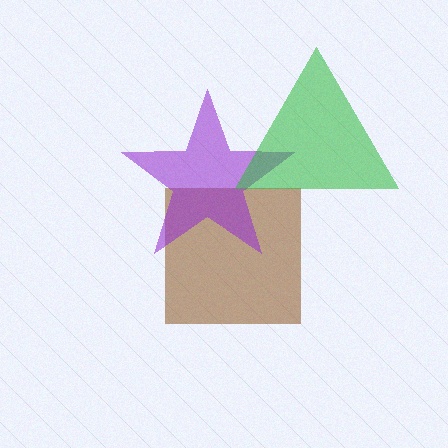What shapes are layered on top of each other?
The layered shapes are: a brown square, a purple star, a green triangle.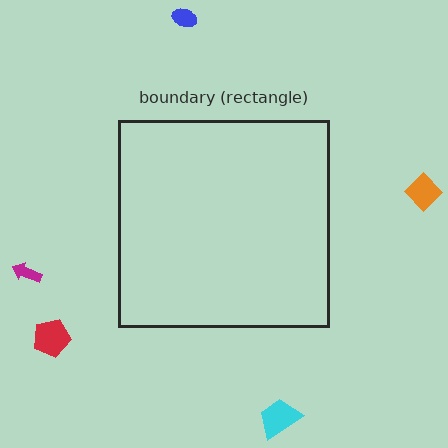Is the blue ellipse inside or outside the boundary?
Outside.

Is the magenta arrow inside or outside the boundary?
Outside.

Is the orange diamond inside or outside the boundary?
Outside.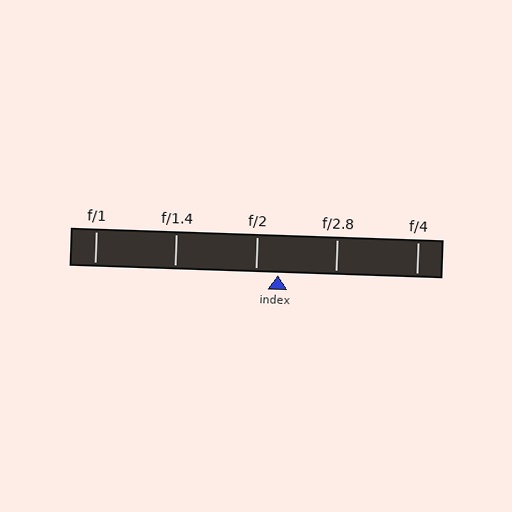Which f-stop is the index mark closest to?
The index mark is closest to f/2.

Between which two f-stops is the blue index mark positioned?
The index mark is between f/2 and f/2.8.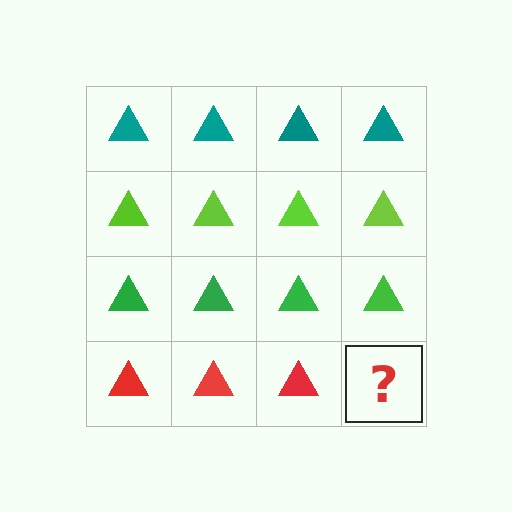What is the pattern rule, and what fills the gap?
The rule is that each row has a consistent color. The gap should be filled with a red triangle.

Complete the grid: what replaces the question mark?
The question mark should be replaced with a red triangle.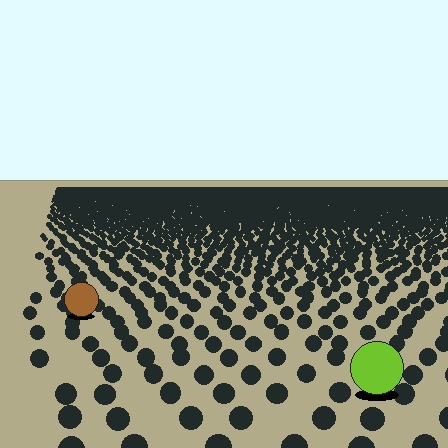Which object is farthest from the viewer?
The brown circle is farthest from the viewer. It appears smaller and the ground texture around it is denser.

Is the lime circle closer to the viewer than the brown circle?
Yes. The lime circle is closer — you can tell from the texture gradient: the ground texture is coarser near it.